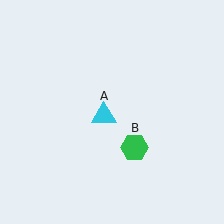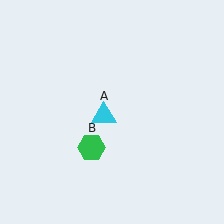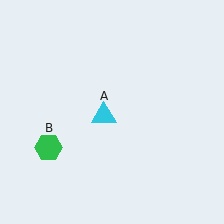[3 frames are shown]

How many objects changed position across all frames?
1 object changed position: green hexagon (object B).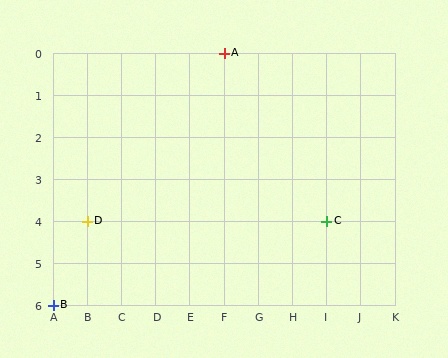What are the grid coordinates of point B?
Point B is at grid coordinates (A, 6).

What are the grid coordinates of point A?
Point A is at grid coordinates (F, 0).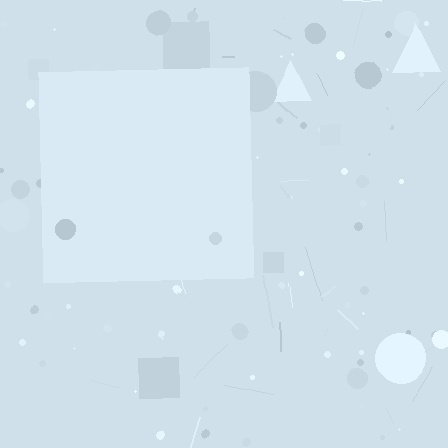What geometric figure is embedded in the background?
A square is embedded in the background.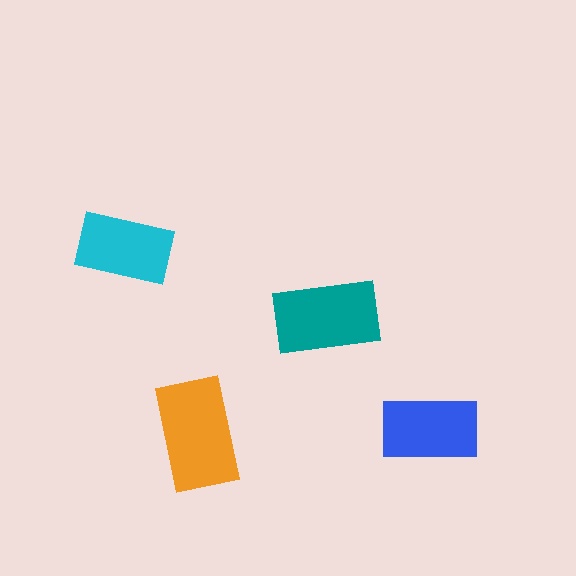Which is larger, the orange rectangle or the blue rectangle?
The orange one.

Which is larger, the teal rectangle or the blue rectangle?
The teal one.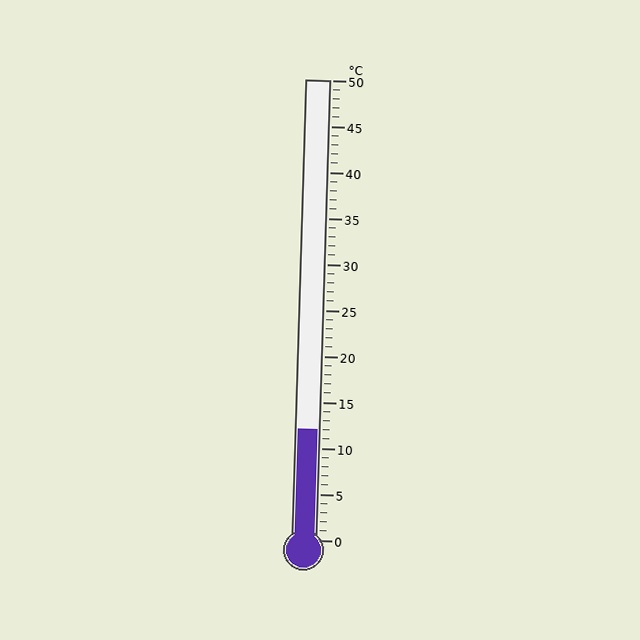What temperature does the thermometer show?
The thermometer shows approximately 12°C.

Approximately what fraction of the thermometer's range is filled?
The thermometer is filled to approximately 25% of its range.